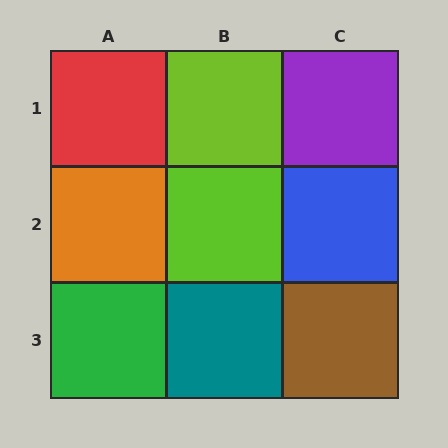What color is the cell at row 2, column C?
Blue.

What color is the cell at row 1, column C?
Purple.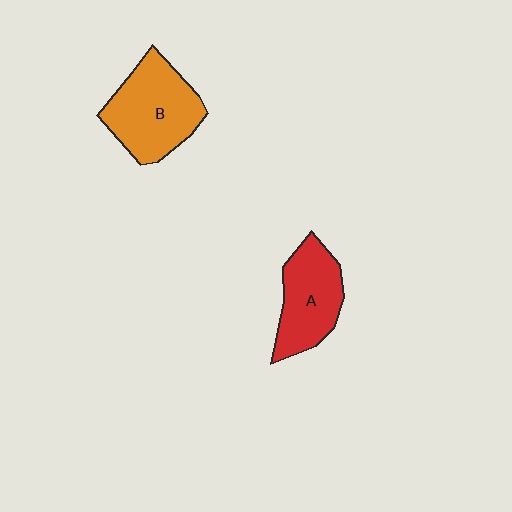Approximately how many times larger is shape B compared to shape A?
Approximately 1.2 times.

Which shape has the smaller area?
Shape A (red).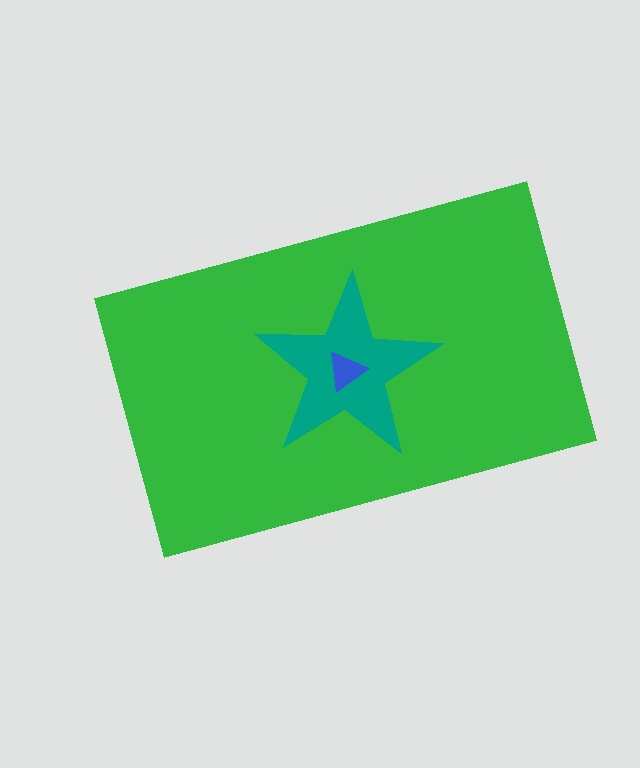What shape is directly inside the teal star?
The blue triangle.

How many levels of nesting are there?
3.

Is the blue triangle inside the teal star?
Yes.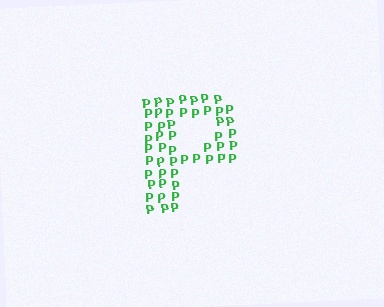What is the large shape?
The large shape is the letter P.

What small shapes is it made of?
It is made of small letter P's.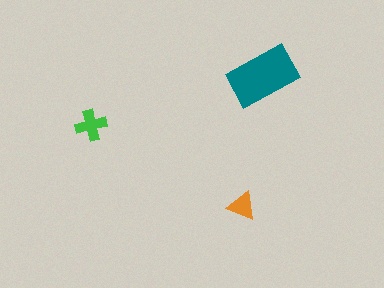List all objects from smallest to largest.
The orange triangle, the green cross, the teal rectangle.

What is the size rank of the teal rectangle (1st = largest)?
1st.